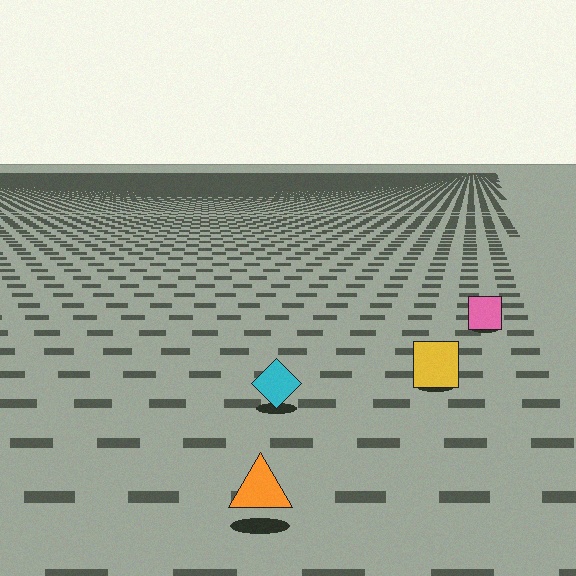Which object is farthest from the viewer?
The pink square is farthest from the viewer. It appears smaller and the ground texture around it is denser.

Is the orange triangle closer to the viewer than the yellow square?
Yes. The orange triangle is closer — you can tell from the texture gradient: the ground texture is coarser near it.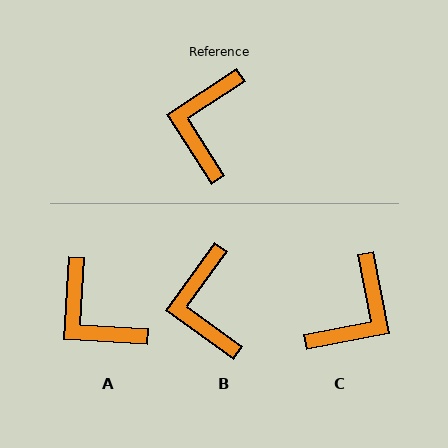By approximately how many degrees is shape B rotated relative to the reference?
Approximately 21 degrees counter-clockwise.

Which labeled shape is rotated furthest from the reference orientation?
C, about 158 degrees away.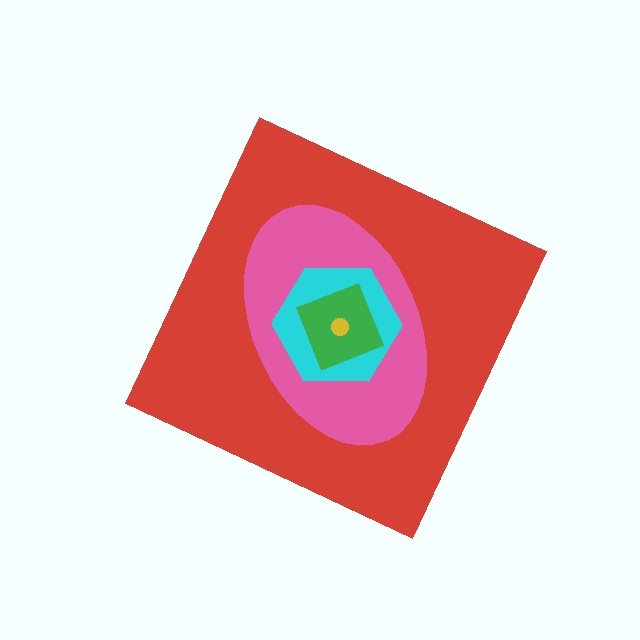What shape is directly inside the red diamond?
The pink ellipse.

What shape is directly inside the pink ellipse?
The cyan hexagon.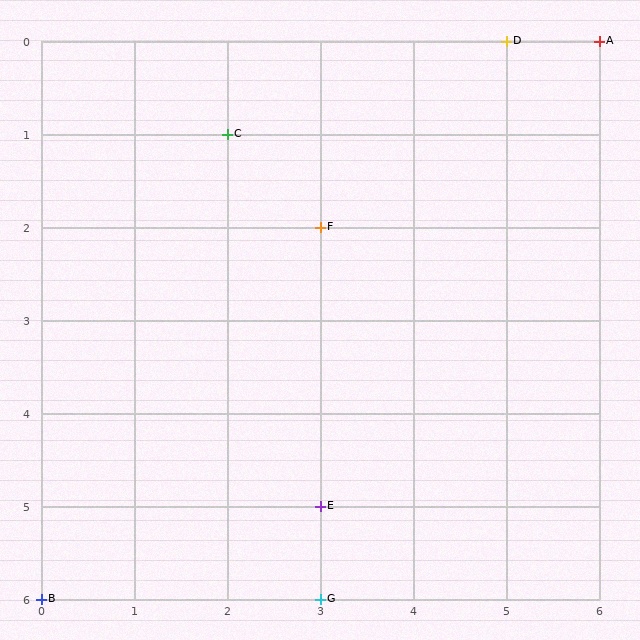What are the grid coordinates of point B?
Point B is at grid coordinates (0, 6).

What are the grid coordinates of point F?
Point F is at grid coordinates (3, 2).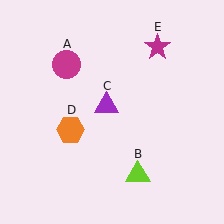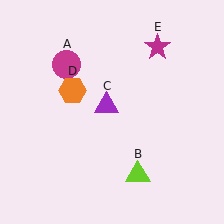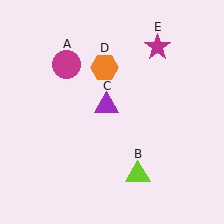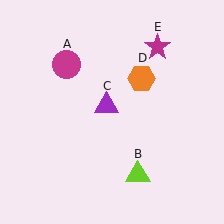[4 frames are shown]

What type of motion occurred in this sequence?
The orange hexagon (object D) rotated clockwise around the center of the scene.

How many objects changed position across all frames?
1 object changed position: orange hexagon (object D).